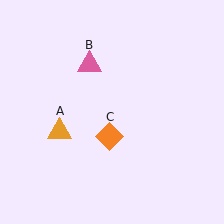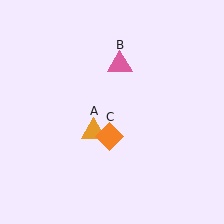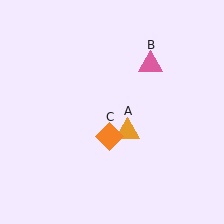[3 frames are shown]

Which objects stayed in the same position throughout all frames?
Orange diamond (object C) remained stationary.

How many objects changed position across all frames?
2 objects changed position: orange triangle (object A), pink triangle (object B).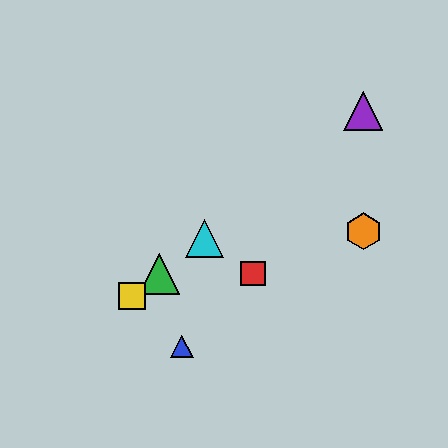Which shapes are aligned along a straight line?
The green triangle, the yellow square, the purple triangle, the cyan triangle are aligned along a straight line.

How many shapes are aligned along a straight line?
4 shapes (the green triangle, the yellow square, the purple triangle, the cyan triangle) are aligned along a straight line.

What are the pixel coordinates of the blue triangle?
The blue triangle is at (182, 346).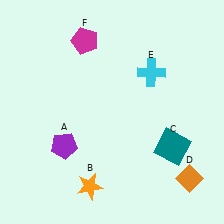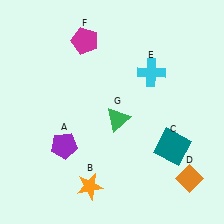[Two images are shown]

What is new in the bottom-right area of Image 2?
A green triangle (G) was added in the bottom-right area of Image 2.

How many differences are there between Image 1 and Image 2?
There is 1 difference between the two images.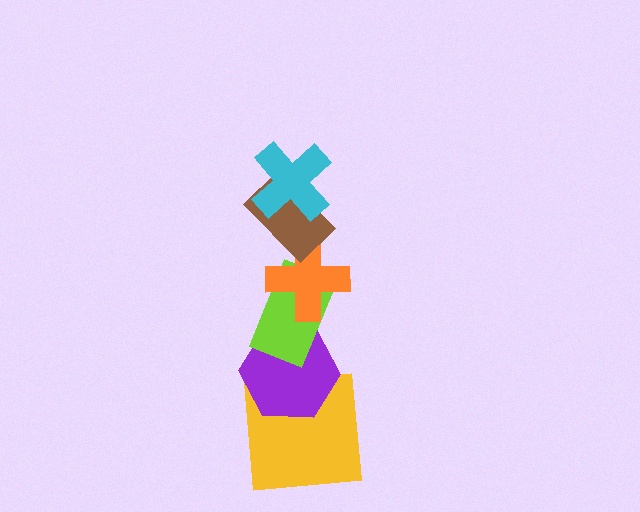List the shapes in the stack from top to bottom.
From top to bottom: the cyan cross, the brown rectangle, the orange cross, the lime rectangle, the purple hexagon, the yellow square.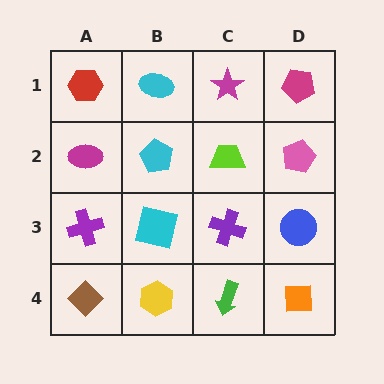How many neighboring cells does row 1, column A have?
2.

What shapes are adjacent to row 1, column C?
A lime trapezoid (row 2, column C), a cyan ellipse (row 1, column B), a magenta pentagon (row 1, column D).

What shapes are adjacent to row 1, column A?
A magenta ellipse (row 2, column A), a cyan ellipse (row 1, column B).